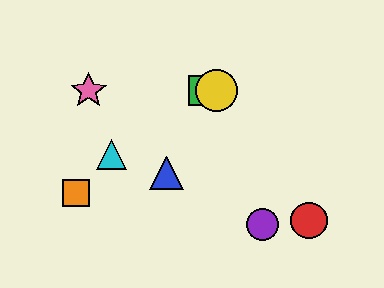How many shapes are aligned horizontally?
3 shapes (the green square, the yellow circle, the pink star) are aligned horizontally.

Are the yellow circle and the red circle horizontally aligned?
No, the yellow circle is at y≈91 and the red circle is at y≈220.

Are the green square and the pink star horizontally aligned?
Yes, both are at y≈91.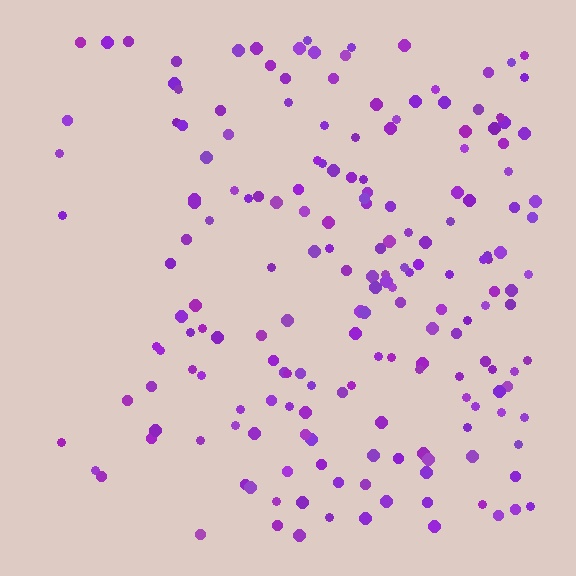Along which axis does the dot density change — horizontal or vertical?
Horizontal.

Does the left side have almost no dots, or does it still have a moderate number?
Still a moderate number, just noticeably fewer than the right.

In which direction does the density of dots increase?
From left to right, with the right side densest.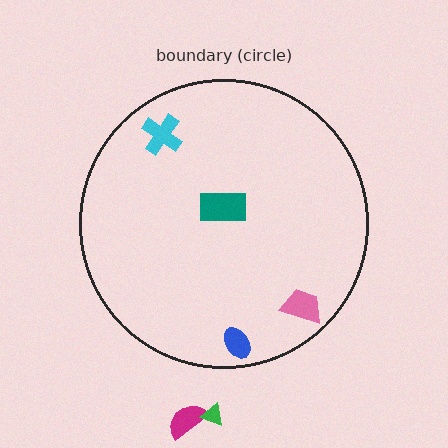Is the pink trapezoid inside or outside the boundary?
Inside.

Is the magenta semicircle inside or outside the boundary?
Outside.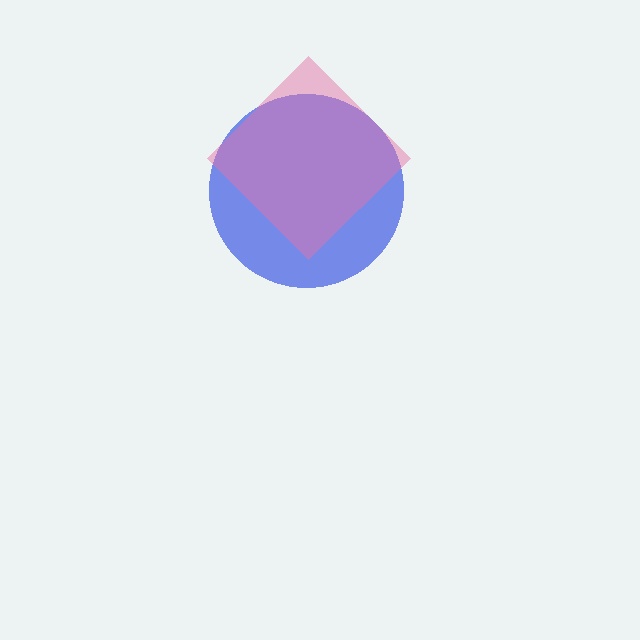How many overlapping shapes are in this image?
There are 2 overlapping shapes in the image.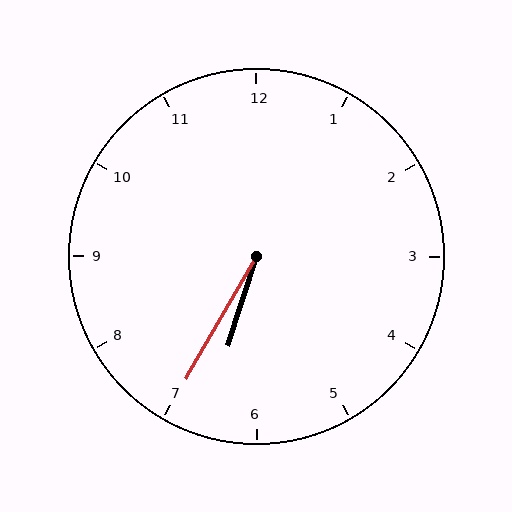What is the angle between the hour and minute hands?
Approximately 12 degrees.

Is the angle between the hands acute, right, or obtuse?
It is acute.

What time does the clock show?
6:35.